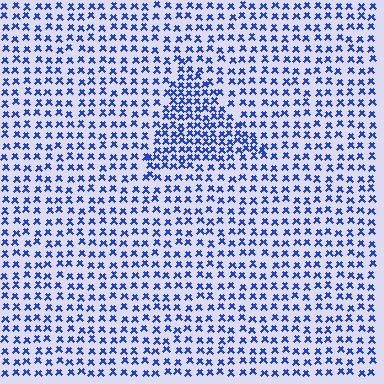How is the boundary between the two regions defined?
The boundary is defined by a change in element density (approximately 1.8x ratio). All elements are the same color, size, and shape.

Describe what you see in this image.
The image contains small blue elements arranged at two different densities. A triangle-shaped region is visible where the elements are more densely packed than the surrounding area.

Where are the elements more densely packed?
The elements are more densely packed inside the triangle boundary.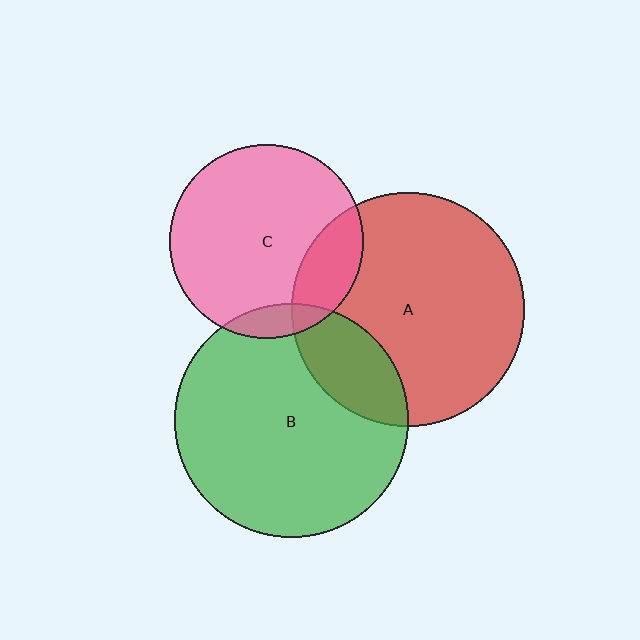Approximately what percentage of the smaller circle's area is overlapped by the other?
Approximately 10%.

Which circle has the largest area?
Circle B (green).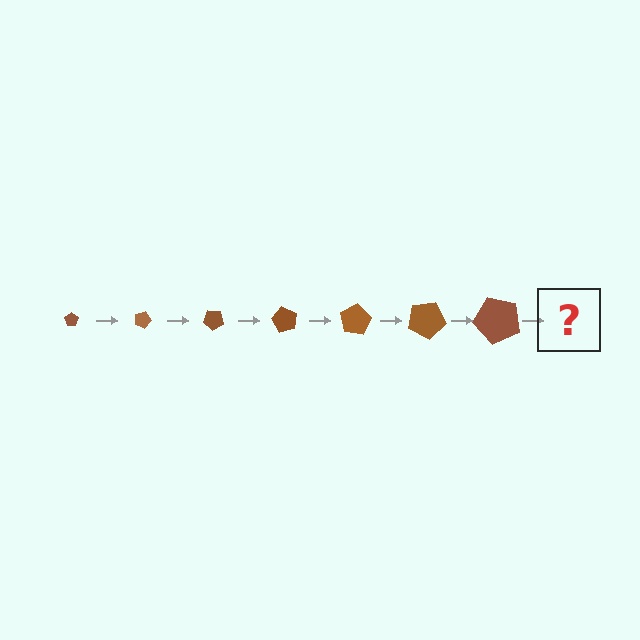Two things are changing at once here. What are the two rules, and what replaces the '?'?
The two rules are that the pentagon grows larger each step and it rotates 20 degrees each step. The '?' should be a pentagon, larger than the previous one and rotated 140 degrees from the start.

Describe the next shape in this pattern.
It should be a pentagon, larger than the previous one and rotated 140 degrees from the start.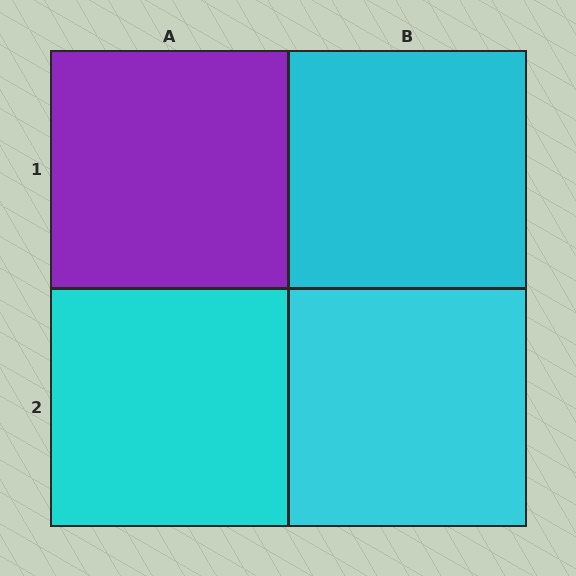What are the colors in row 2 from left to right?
Cyan, cyan.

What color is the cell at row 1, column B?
Cyan.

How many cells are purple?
1 cell is purple.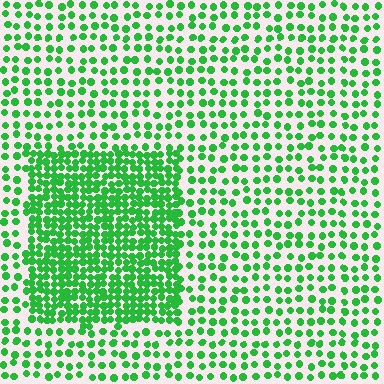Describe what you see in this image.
The image contains small green elements arranged at two different densities. A rectangle-shaped region is visible where the elements are more densely packed than the surrounding area.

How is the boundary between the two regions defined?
The boundary is defined by a change in element density (approximately 2.3x ratio). All elements are the same color, size, and shape.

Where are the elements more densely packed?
The elements are more densely packed inside the rectangle boundary.